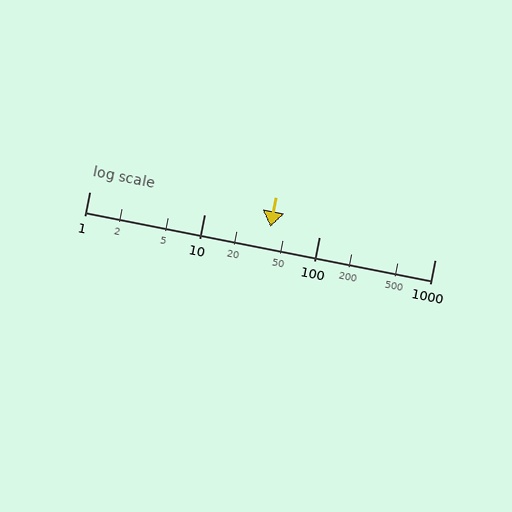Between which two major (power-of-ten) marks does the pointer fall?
The pointer is between 10 and 100.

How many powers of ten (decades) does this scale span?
The scale spans 3 decades, from 1 to 1000.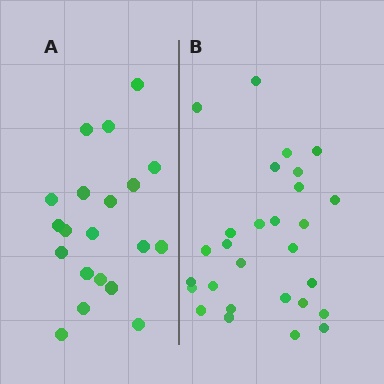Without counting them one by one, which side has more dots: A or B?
Region B (the right region) has more dots.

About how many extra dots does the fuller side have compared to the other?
Region B has roughly 8 or so more dots than region A.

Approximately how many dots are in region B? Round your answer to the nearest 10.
About 30 dots. (The exact count is 28, which rounds to 30.)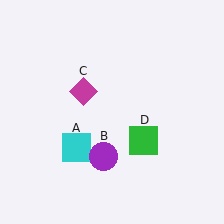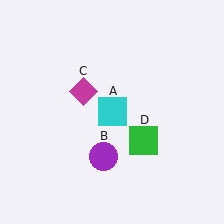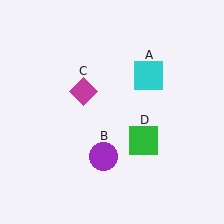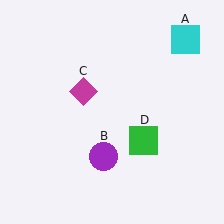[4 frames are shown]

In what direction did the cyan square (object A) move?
The cyan square (object A) moved up and to the right.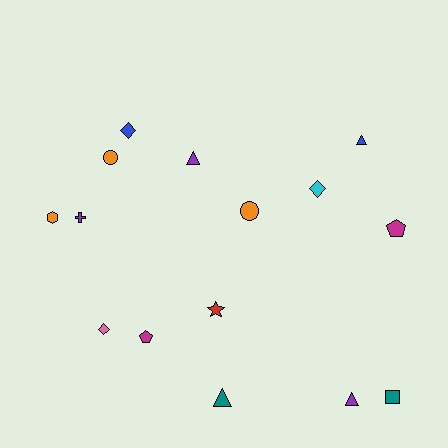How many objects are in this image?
There are 15 objects.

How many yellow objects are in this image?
There are no yellow objects.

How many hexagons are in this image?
There is 1 hexagon.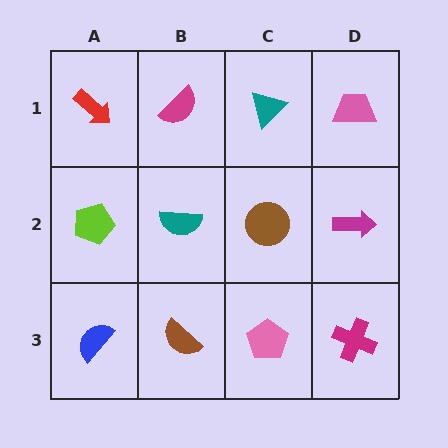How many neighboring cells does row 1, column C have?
3.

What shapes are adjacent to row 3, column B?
A teal semicircle (row 2, column B), a blue semicircle (row 3, column A), a pink pentagon (row 3, column C).